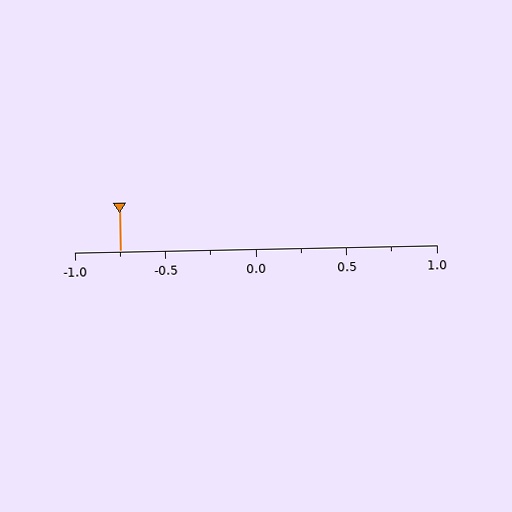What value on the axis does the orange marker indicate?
The marker indicates approximately -0.75.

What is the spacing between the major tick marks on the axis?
The major ticks are spaced 0.5 apart.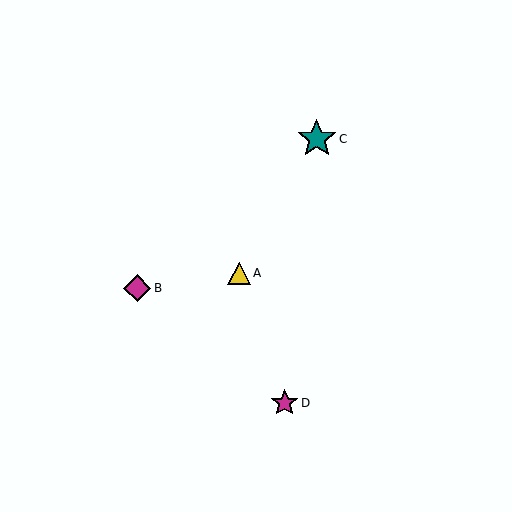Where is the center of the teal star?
The center of the teal star is at (317, 139).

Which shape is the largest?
The teal star (labeled C) is the largest.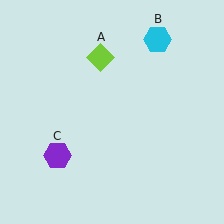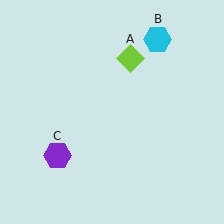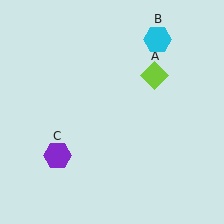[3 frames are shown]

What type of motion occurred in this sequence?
The lime diamond (object A) rotated clockwise around the center of the scene.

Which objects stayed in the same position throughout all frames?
Cyan hexagon (object B) and purple hexagon (object C) remained stationary.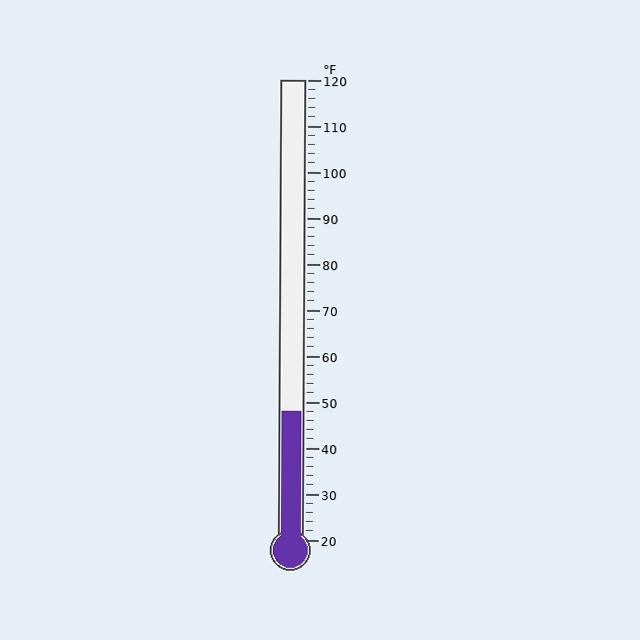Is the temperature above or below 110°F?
The temperature is below 110°F.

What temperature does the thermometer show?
The thermometer shows approximately 48°F.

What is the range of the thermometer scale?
The thermometer scale ranges from 20°F to 120°F.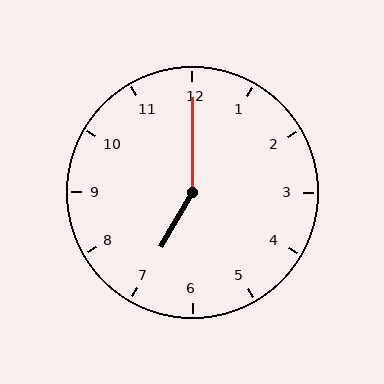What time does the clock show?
7:00.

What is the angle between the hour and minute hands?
Approximately 150 degrees.